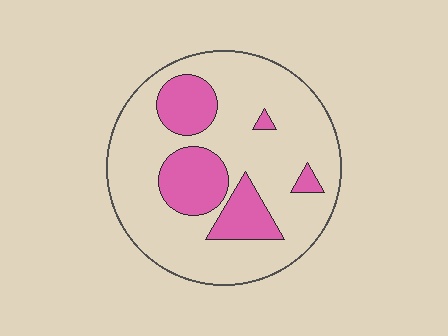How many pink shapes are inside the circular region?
5.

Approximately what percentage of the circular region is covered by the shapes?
Approximately 25%.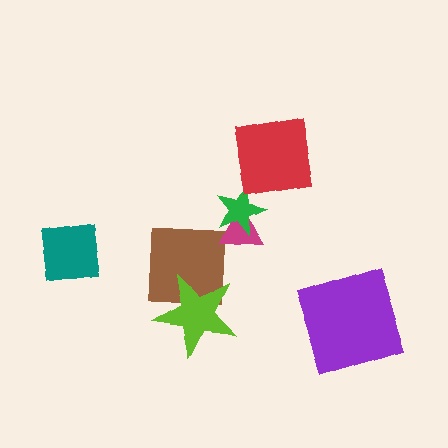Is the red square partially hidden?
No, no other shape covers it.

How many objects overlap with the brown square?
1 object overlaps with the brown square.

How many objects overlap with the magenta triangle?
1 object overlaps with the magenta triangle.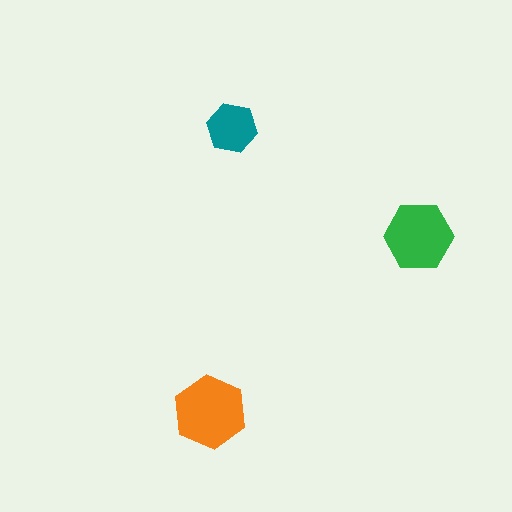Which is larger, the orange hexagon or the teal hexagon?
The orange one.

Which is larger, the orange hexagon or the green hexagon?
The orange one.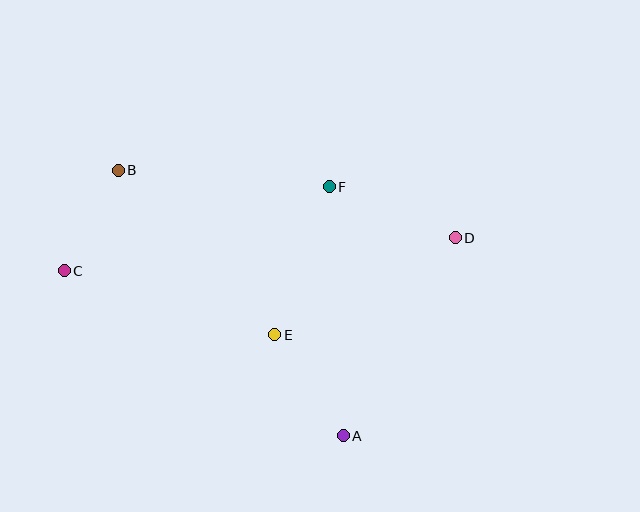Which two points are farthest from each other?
Points C and D are farthest from each other.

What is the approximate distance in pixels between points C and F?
The distance between C and F is approximately 278 pixels.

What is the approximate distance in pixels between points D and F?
The distance between D and F is approximately 136 pixels.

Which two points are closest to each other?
Points B and C are closest to each other.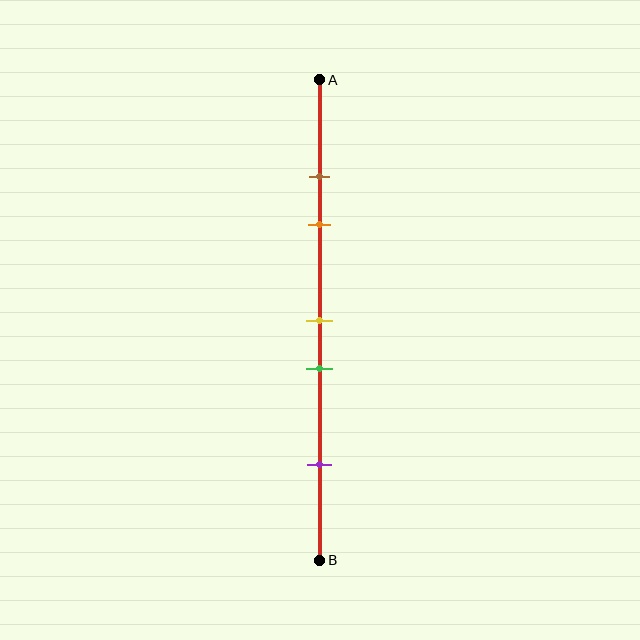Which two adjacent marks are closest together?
The brown and orange marks are the closest adjacent pair.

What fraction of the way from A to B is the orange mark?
The orange mark is approximately 30% (0.3) of the way from A to B.